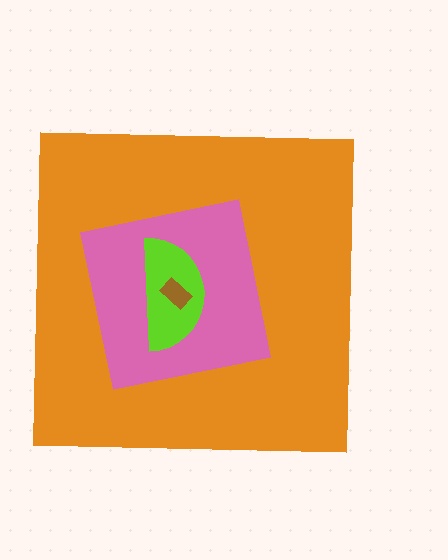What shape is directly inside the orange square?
The pink square.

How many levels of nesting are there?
4.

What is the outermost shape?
The orange square.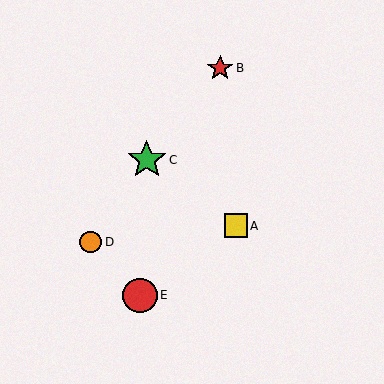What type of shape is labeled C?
Shape C is a green star.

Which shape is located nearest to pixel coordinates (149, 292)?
The red circle (labeled E) at (140, 295) is nearest to that location.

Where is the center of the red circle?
The center of the red circle is at (140, 295).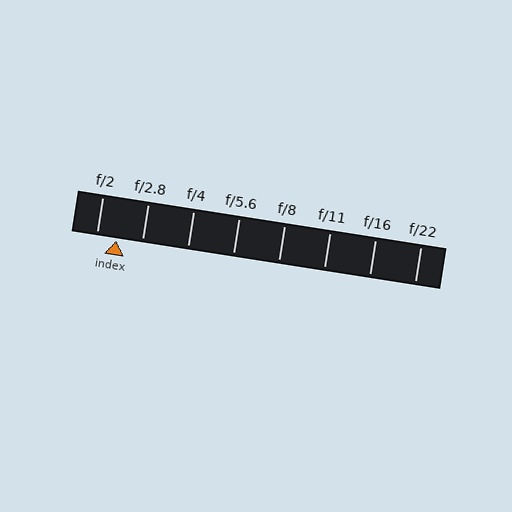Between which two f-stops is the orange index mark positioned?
The index mark is between f/2 and f/2.8.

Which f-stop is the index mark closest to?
The index mark is closest to f/2.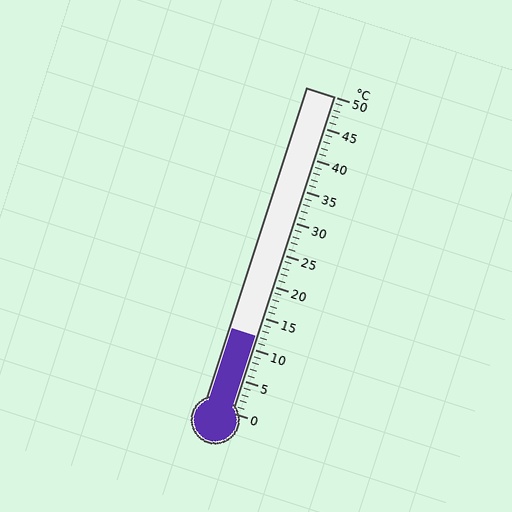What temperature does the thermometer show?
The thermometer shows approximately 12°C.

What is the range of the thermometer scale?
The thermometer scale ranges from 0°C to 50°C.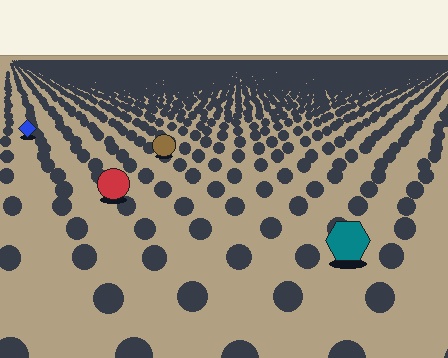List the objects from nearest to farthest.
From nearest to farthest: the teal hexagon, the red circle, the brown circle, the blue diamond.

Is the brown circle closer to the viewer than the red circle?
No. The red circle is closer — you can tell from the texture gradient: the ground texture is coarser near it.